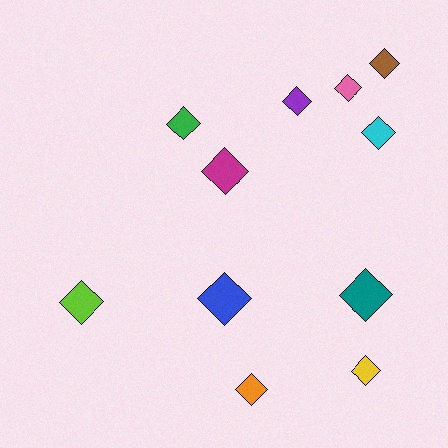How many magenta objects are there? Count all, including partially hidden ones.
There is 1 magenta object.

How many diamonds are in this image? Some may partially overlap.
There are 11 diamonds.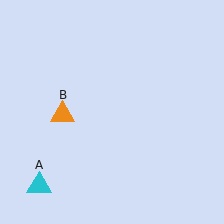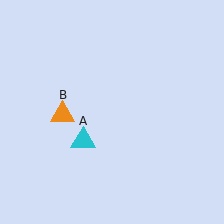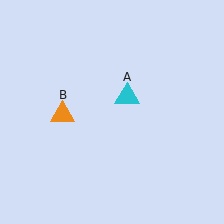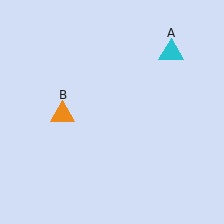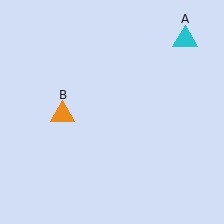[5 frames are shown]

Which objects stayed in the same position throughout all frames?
Orange triangle (object B) remained stationary.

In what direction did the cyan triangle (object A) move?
The cyan triangle (object A) moved up and to the right.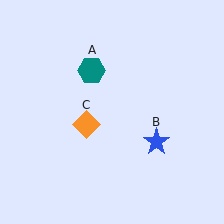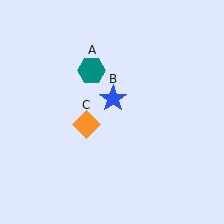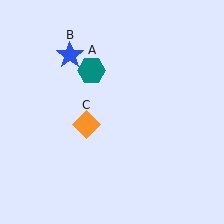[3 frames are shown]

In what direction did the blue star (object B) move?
The blue star (object B) moved up and to the left.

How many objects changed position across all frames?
1 object changed position: blue star (object B).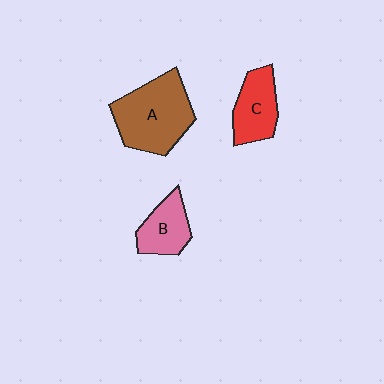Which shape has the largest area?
Shape A (brown).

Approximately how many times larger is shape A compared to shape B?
Approximately 1.9 times.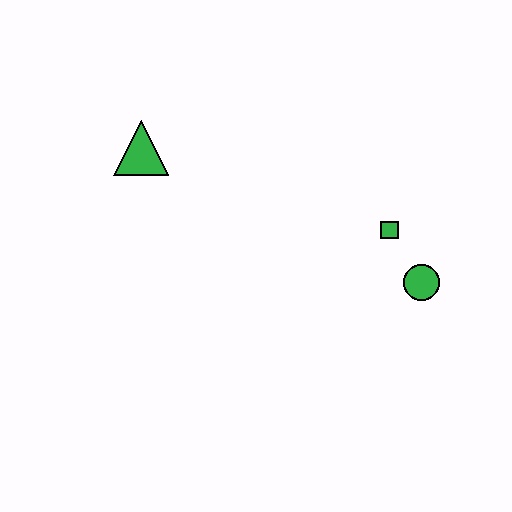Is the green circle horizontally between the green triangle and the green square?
No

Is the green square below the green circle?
No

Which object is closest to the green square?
The green circle is closest to the green square.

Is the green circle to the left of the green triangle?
No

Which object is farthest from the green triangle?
The green circle is farthest from the green triangle.